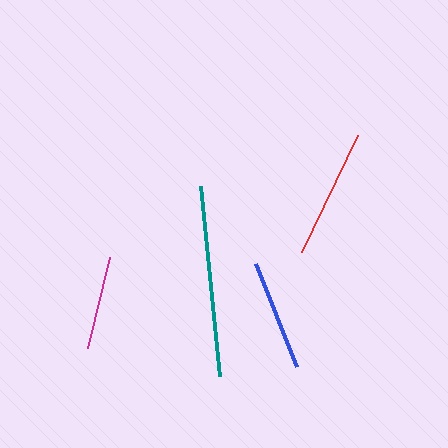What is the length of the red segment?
The red segment is approximately 129 pixels long.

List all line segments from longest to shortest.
From longest to shortest: teal, red, blue, magenta.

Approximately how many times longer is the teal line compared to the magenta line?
The teal line is approximately 2.0 times the length of the magenta line.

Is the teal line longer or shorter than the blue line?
The teal line is longer than the blue line.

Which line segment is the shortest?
The magenta line is the shortest at approximately 93 pixels.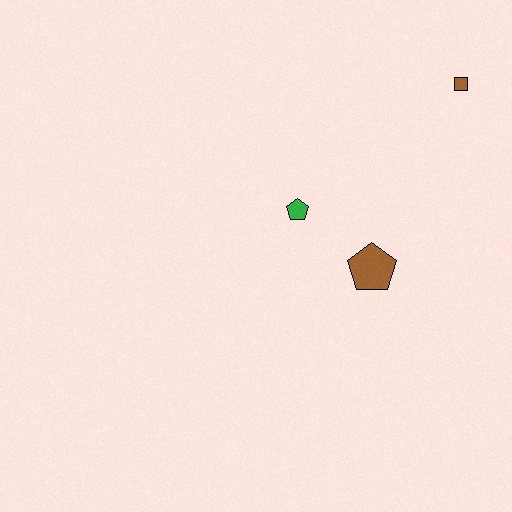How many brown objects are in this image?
There are 2 brown objects.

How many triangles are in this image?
There are no triangles.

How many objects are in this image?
There are 3 objects.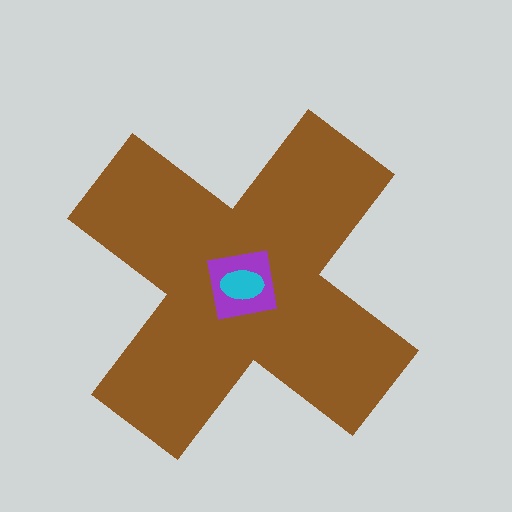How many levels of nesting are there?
3.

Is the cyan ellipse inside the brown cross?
Yes.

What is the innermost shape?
The cyan ellipse.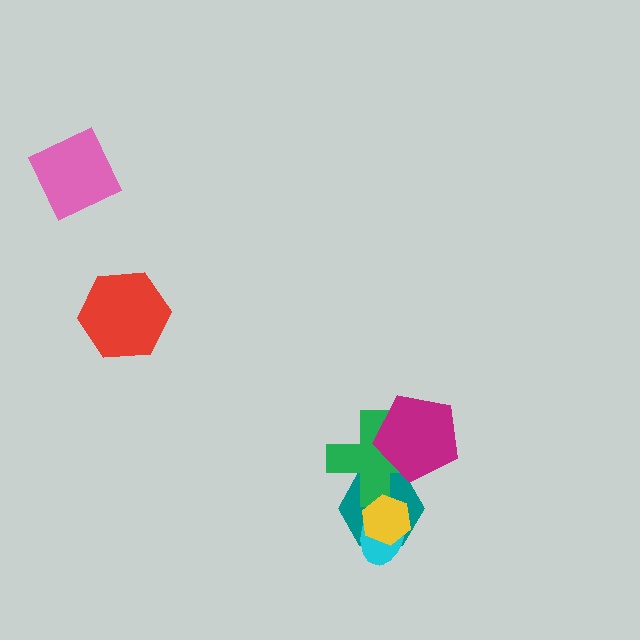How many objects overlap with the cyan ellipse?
2 objects overlap with the cyan ellipse.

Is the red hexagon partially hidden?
No, no other shape covers it.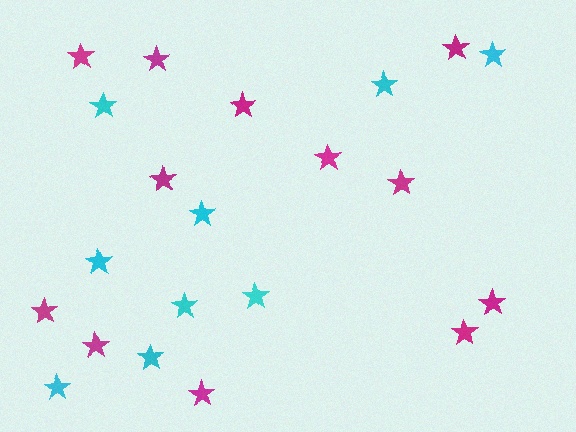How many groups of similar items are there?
There are 2 groups: one group of cyan stars (9) and one group of magenta stars (12).